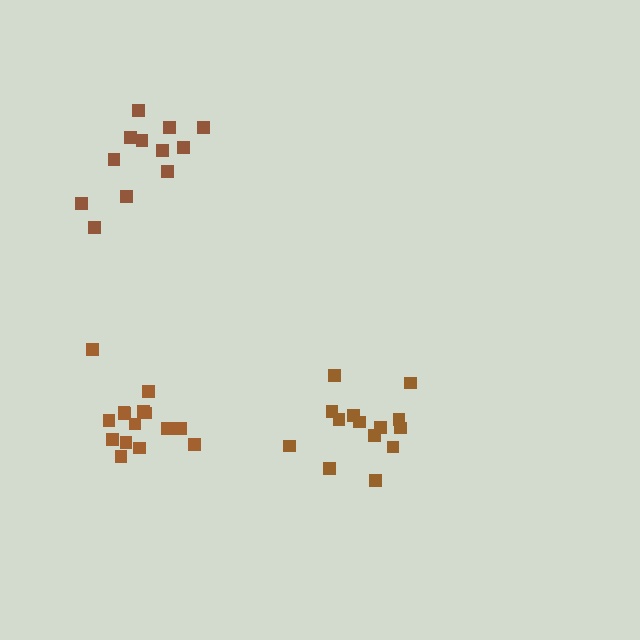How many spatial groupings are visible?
There are 3 spatial groupings.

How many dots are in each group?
Group 1: 14 dots, Group 2: 12 dots, Group 3: 15 dots (41 total).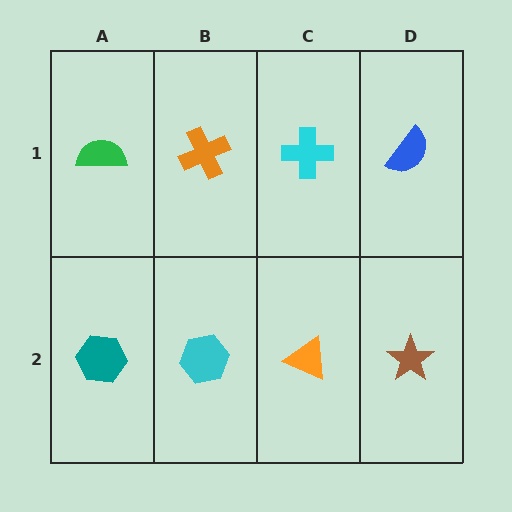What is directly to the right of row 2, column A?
A cyan hexagon.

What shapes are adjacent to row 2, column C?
A cyan cross (row 1, column C), a cyan hexagon (row 2, column B), a brown star (row 2, column D).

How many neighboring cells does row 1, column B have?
3.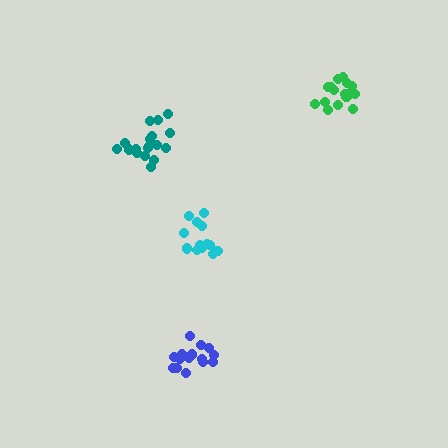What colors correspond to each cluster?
The clusters are colored: blue, green, teal, cyan.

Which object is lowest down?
The blue cluster is bottommost.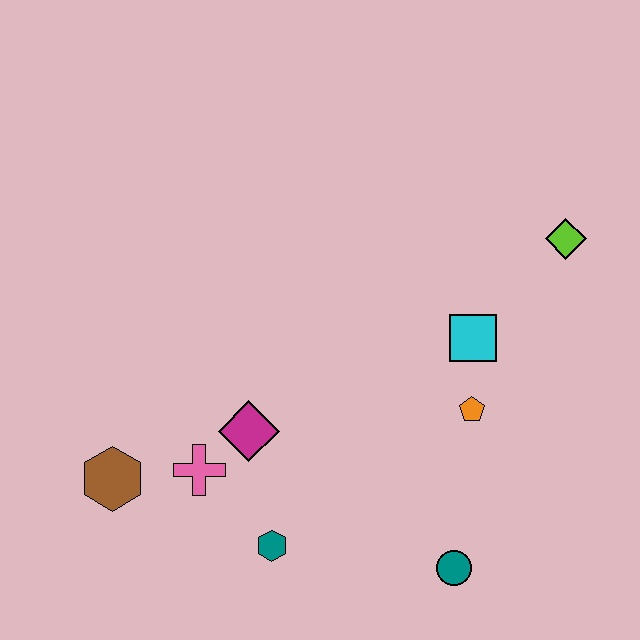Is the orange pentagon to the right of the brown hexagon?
Yes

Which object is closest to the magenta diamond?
The pink cross is closest to the magenta diamond.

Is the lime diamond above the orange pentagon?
Yes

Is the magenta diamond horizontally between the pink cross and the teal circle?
Yes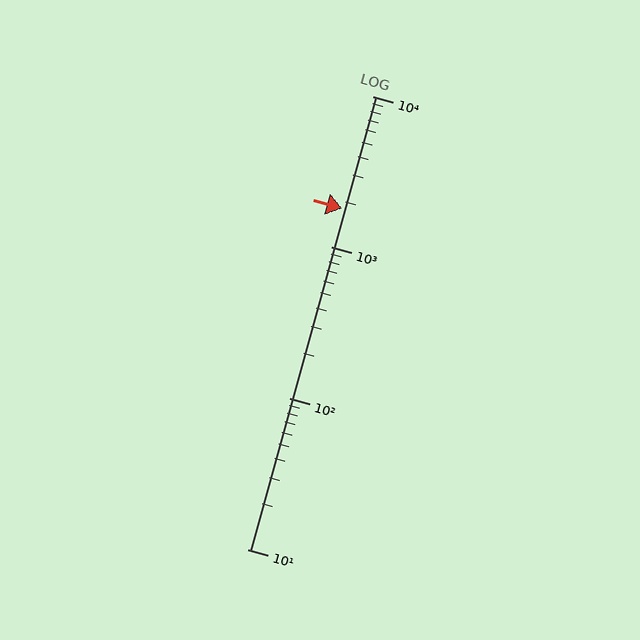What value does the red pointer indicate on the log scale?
The pointer indicates approximately 1800.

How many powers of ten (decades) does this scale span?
The scale spans 3 decades, from 10 to 10000.